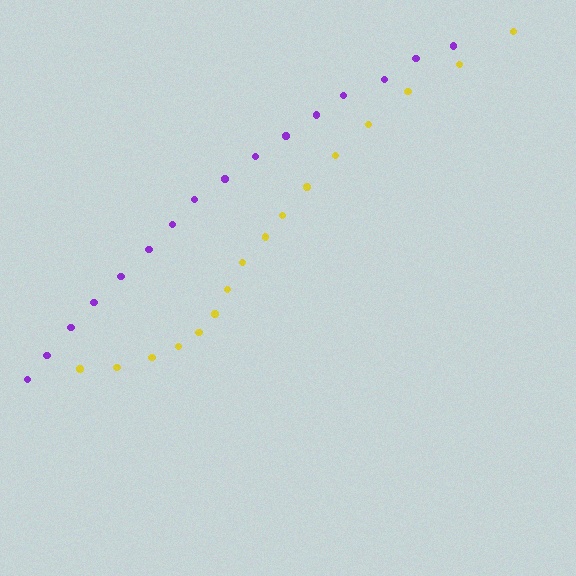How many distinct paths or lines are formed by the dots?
There are 2 distinct paths.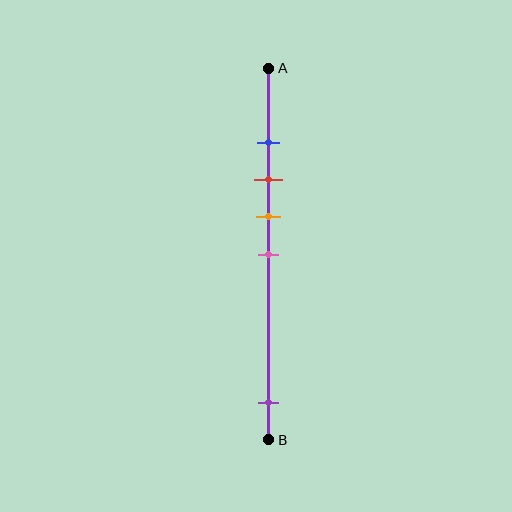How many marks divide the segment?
There are 5 marks dividing the segment.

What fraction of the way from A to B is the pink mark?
The pink mark is approximately 50% (0.5) of the way from A to B.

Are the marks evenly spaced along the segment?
No, the marks are not evenly spaced.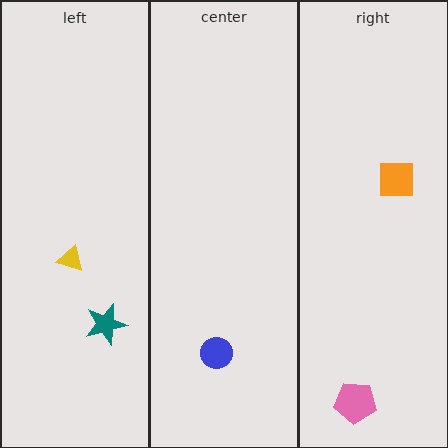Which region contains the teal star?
The left region.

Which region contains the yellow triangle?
The left region.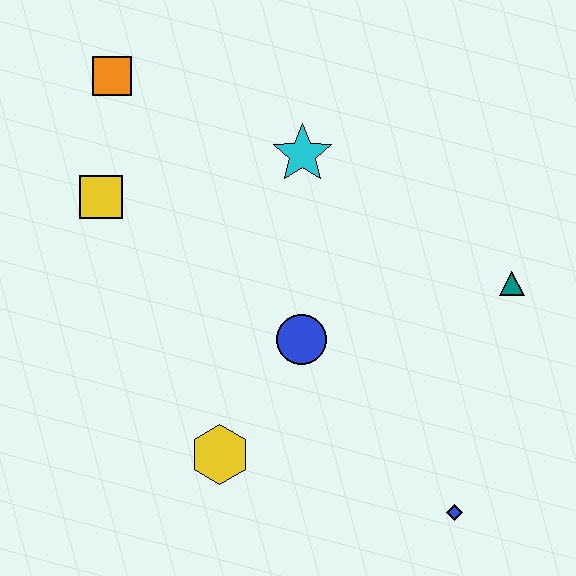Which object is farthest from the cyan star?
The blue diamond is farthest from the cyan star.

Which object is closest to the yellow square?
The orange square is closest to the yellow square.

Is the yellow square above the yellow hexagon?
Yes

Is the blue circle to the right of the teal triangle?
No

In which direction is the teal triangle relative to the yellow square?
The teal triangle is to the right of the yellow square.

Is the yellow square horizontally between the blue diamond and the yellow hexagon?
No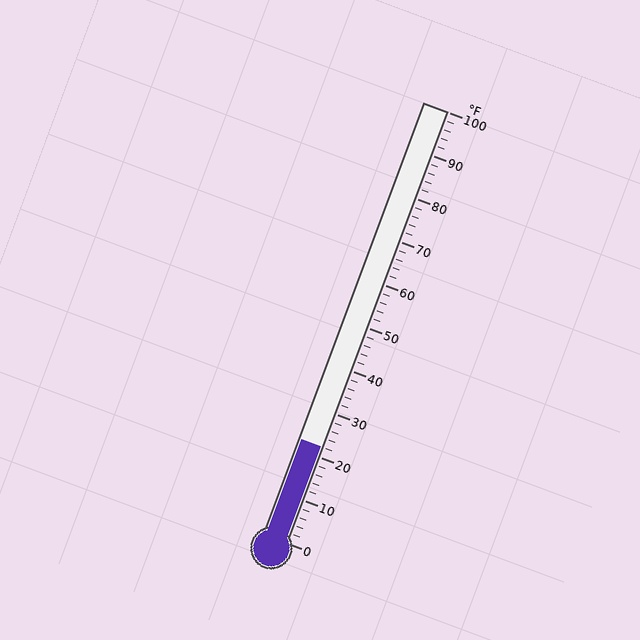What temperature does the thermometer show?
The thermometer shows approximately 22°F.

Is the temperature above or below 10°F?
The temperature is above 10°F.